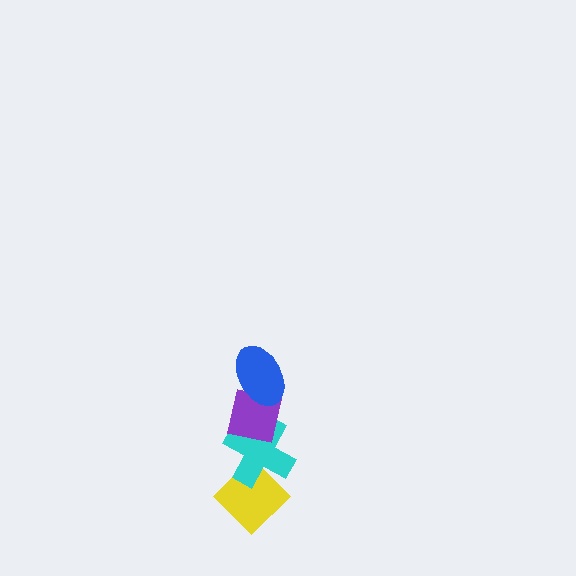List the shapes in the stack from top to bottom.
From top to bottom: the blue ellipse, the purple square, the cyan cross, the yellow diamond.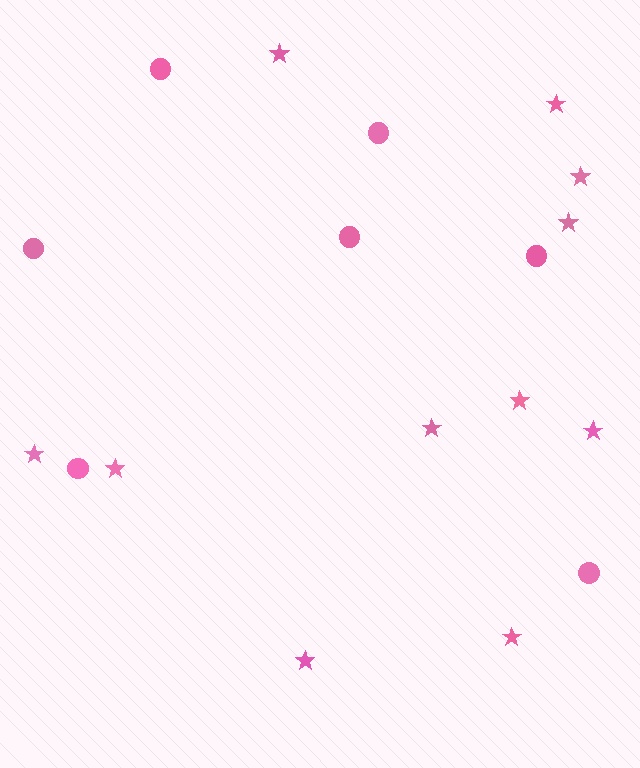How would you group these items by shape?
There are 2 groups: one group of stars (11) and one group of circles (7).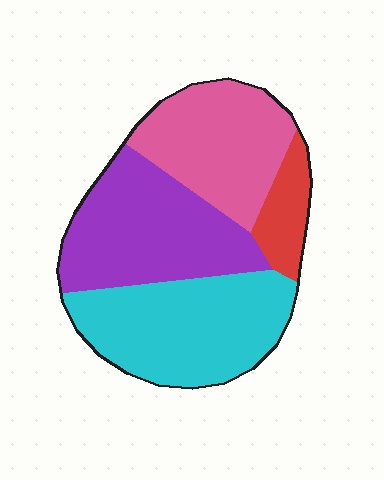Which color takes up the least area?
Red, at roughly 10%.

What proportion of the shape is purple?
Purple takes up about one third (1/3) of the shape.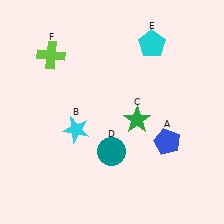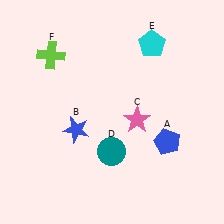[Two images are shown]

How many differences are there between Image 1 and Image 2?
There are 2 differences between the two images.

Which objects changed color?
B changed from cyan to blue. C changed from green to pink.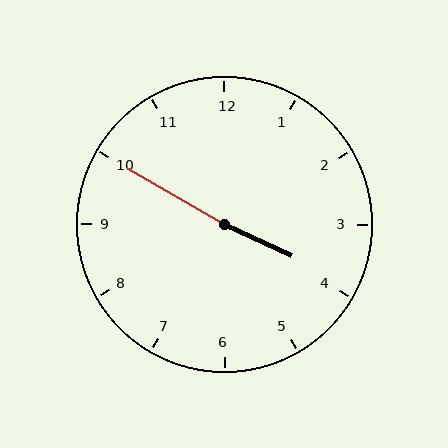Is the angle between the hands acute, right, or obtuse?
It is obtuse.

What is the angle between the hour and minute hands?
Approximately 175 degrees.